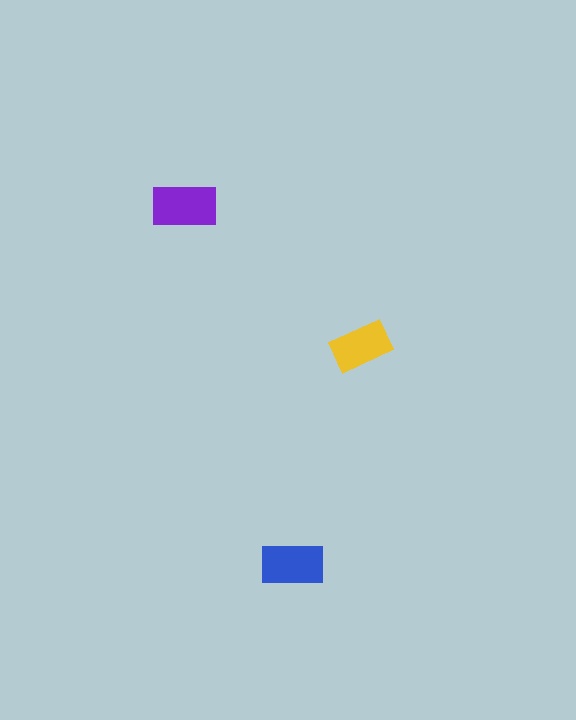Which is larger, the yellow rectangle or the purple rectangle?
The purple one.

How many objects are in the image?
There are 3 objects in the image.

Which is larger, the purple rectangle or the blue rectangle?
The purple one.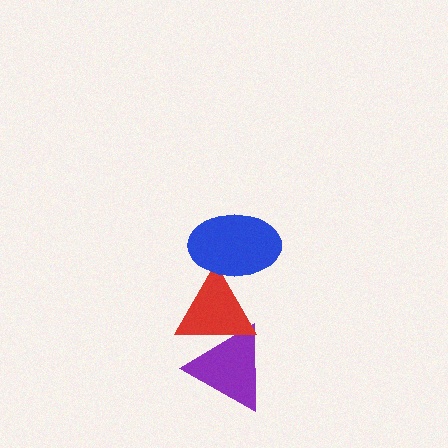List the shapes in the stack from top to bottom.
From top to bottom: the blue ellipse, the red triangle, the purple triangle.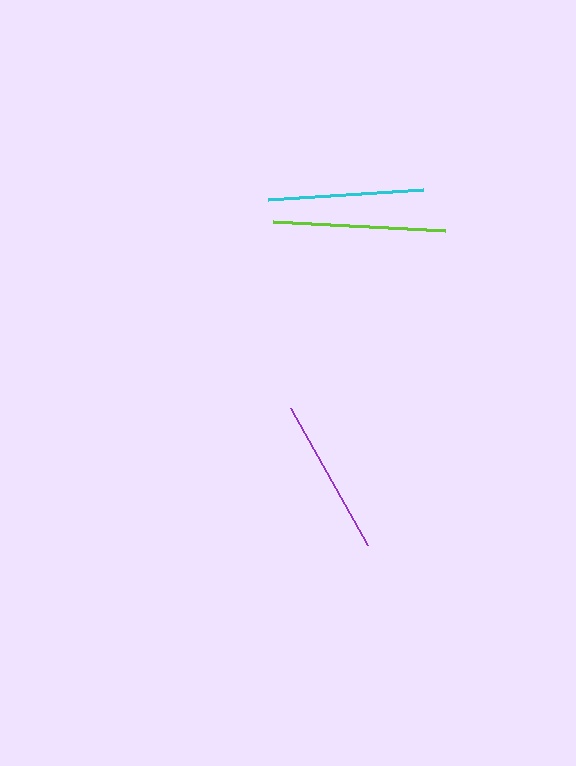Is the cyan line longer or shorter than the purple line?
The purple line is longer than the cyan line.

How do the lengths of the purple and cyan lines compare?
The purple and cyan lines are approximately the same length.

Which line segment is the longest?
The lime line is the longest at approximately 172 pixels.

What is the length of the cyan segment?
The cyan segment is approximately 155 pixels long.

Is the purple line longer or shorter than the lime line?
The lime line is longer than the purple line.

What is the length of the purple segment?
The purple segment is approximately 156 pixels long.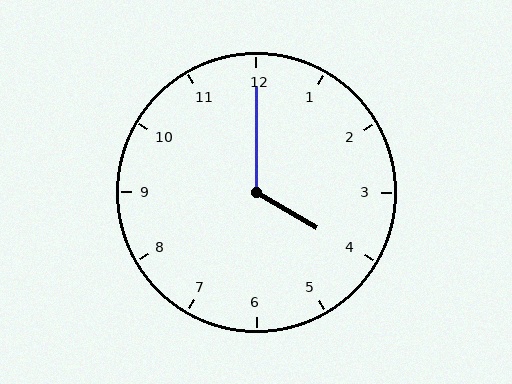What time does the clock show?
4:00.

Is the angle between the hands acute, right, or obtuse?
It is obtuse.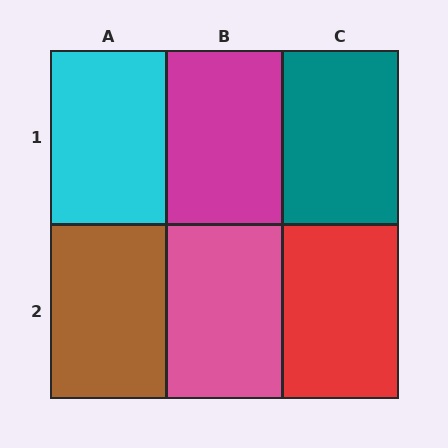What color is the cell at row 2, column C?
Red.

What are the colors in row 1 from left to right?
Cyan, magenta, teal.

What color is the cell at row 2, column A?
Brown.